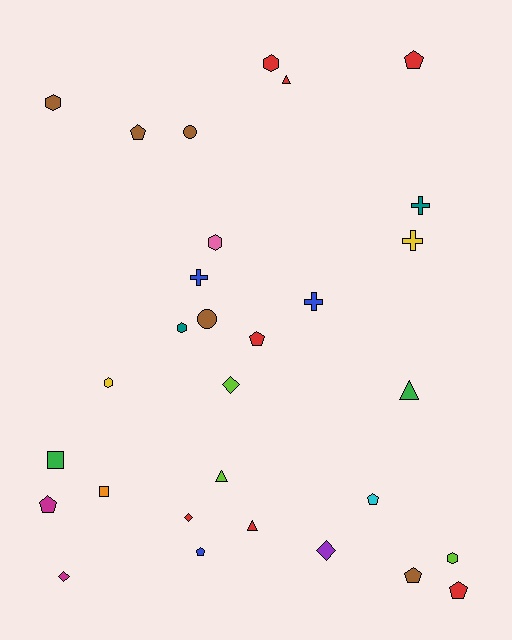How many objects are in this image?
There are 30 objects.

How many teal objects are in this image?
There are 2 teal objects.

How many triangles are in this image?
There are 4 triangles.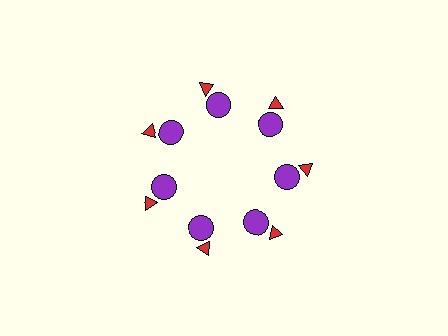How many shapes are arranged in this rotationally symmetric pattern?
There are 14 shapes, arranged in 7 groups of 2.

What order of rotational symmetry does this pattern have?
This pattern has 7-fold rotational symmetry.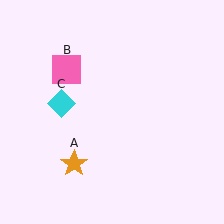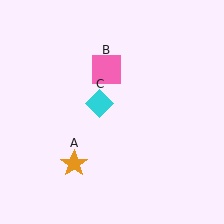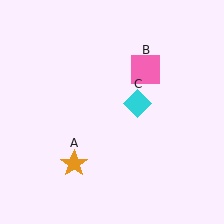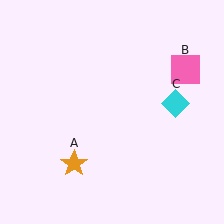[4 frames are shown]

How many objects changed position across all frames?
2 objects changed position: pink square (object B), cyan diamond (object C).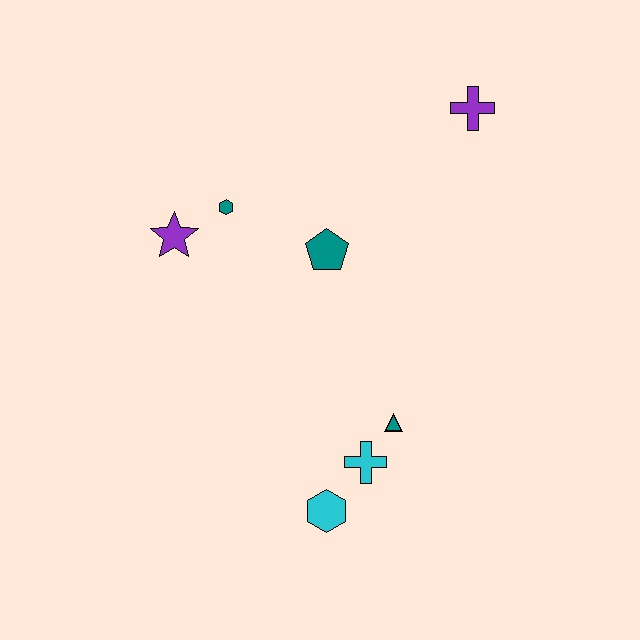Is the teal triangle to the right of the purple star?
Yes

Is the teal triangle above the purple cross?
No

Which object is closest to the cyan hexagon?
The cyan cross is closest to the cyan hexagon.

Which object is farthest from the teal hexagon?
The cyan hexagon is farthest from the teal hexagon.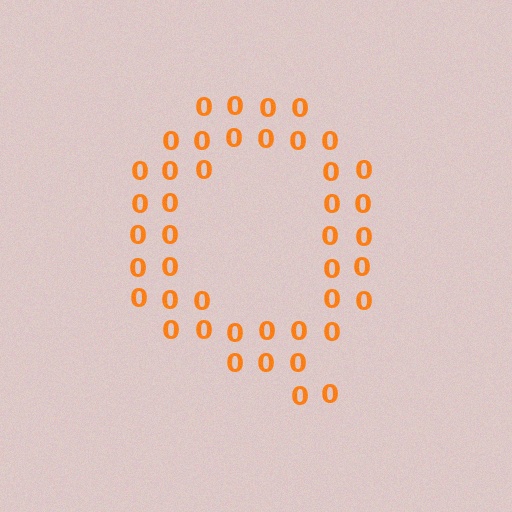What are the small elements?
The small elements are digit 0's.